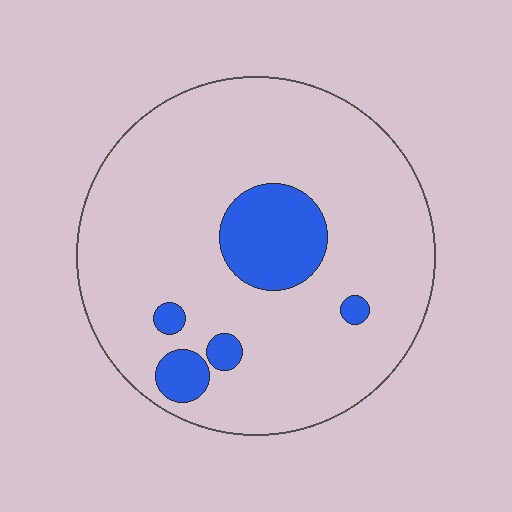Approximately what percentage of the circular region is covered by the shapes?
Approximately 15%.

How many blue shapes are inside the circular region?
5.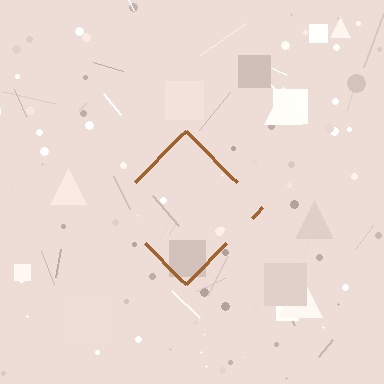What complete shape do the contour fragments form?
The contour fragments form a diamond.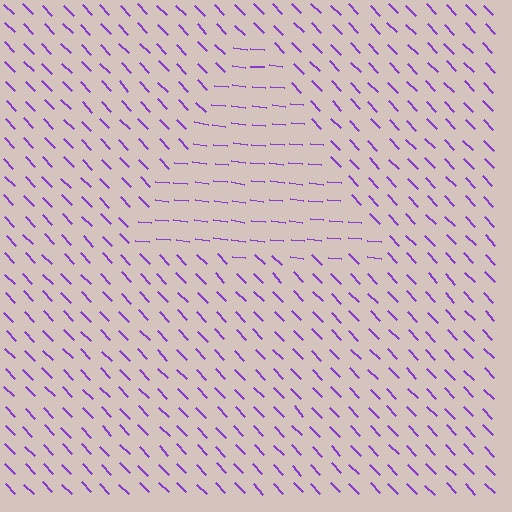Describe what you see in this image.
The image is filled with small purple line segments. A triangle region in the image has lines oriented differently from the surrounding lines, creating a visible texture boundary.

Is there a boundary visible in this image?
Yes, there is a texture boundary formed by a change in line orientation.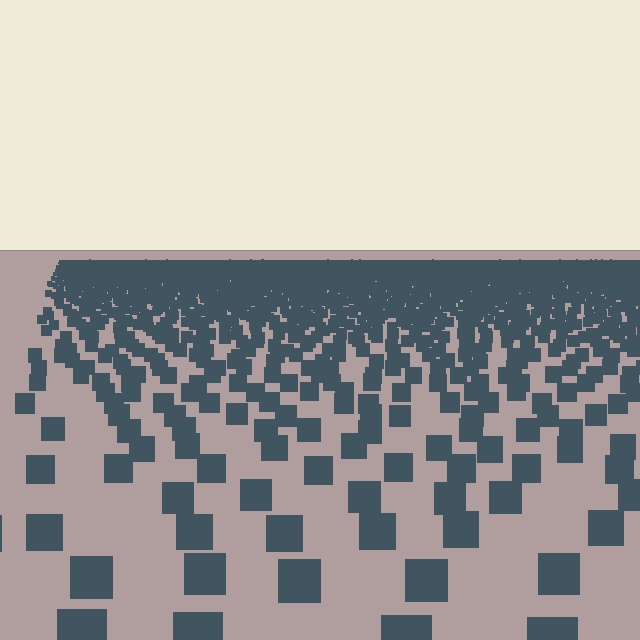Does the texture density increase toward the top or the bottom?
Density increases toward the top.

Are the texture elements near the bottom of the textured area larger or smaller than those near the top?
Larger. Near the bottom, elements are closer to the viewer and appear at a bigger on-screen size.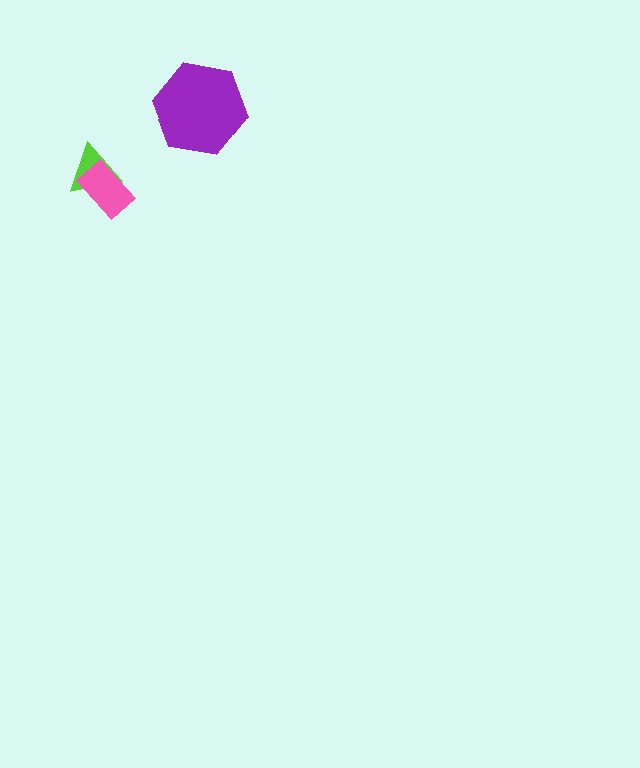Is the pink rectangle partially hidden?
No, no other shape covers it.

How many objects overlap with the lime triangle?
1 object overlaps with the lime triangle.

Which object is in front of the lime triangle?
The pink rectangle is in front of the lime triangle.